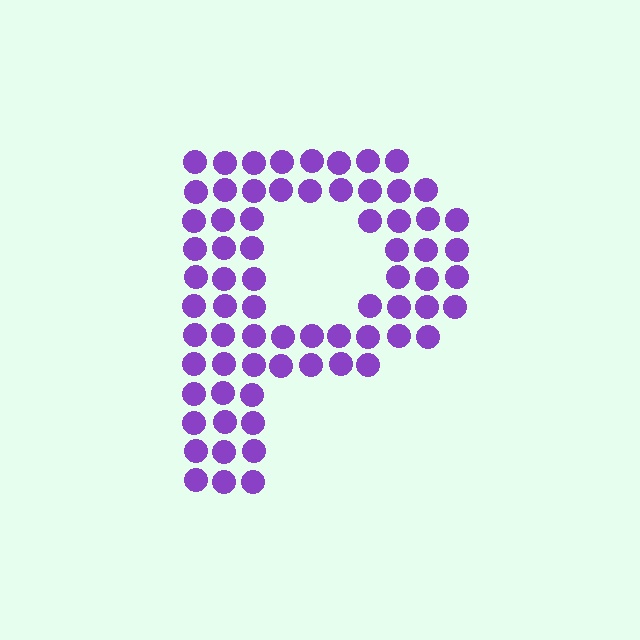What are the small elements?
The small elements are circles.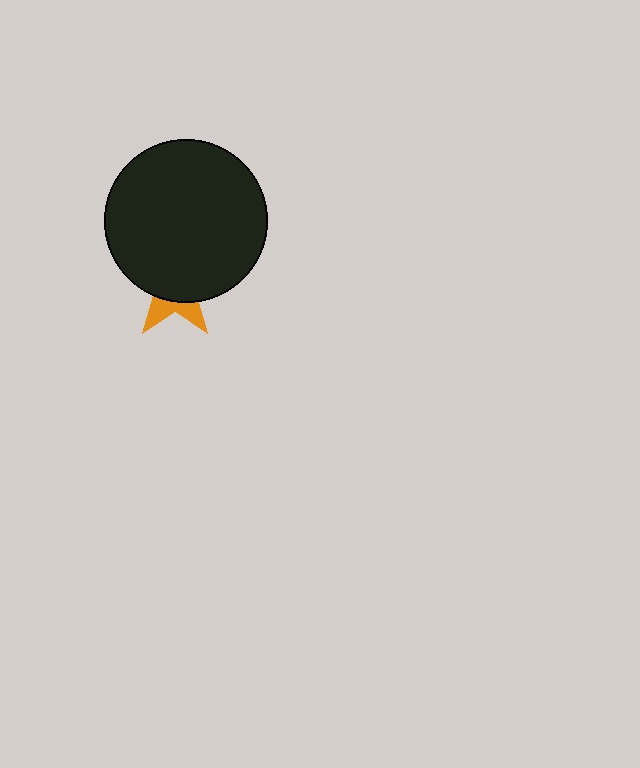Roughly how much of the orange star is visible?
A small part of it is visible (roughly 30%).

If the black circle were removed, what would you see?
You would see the complete orange star.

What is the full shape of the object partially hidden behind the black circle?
The partially hidden object is an orange star.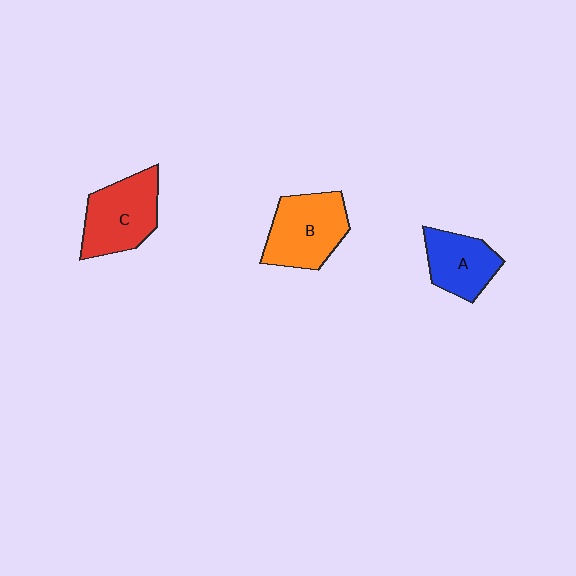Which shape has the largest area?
Shape B (orange).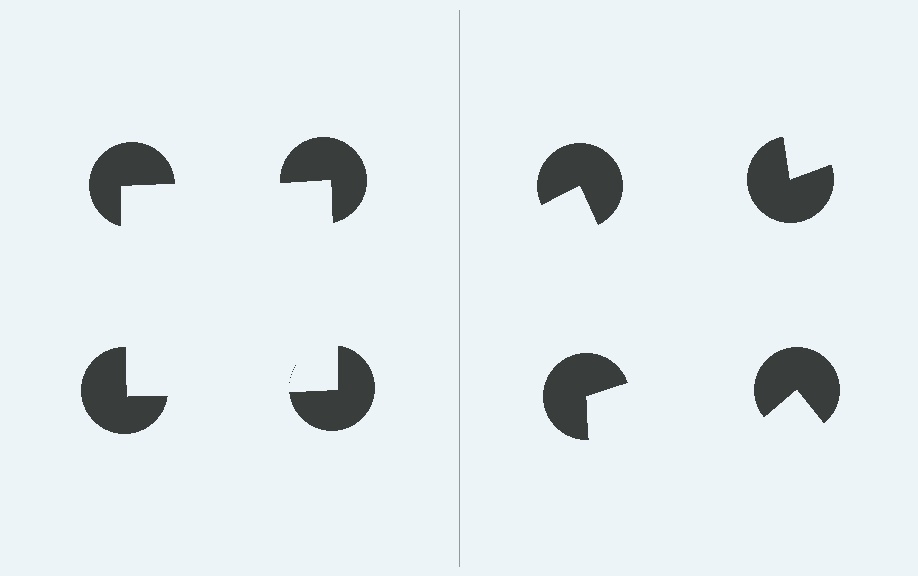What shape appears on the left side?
An illusory square.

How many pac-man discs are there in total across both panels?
8 — 4 on each side.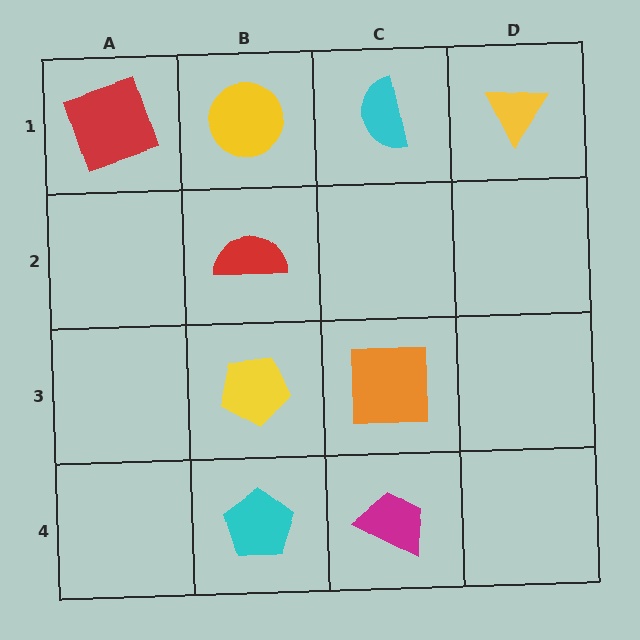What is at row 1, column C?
A cyan semicircle.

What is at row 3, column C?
An orange square.